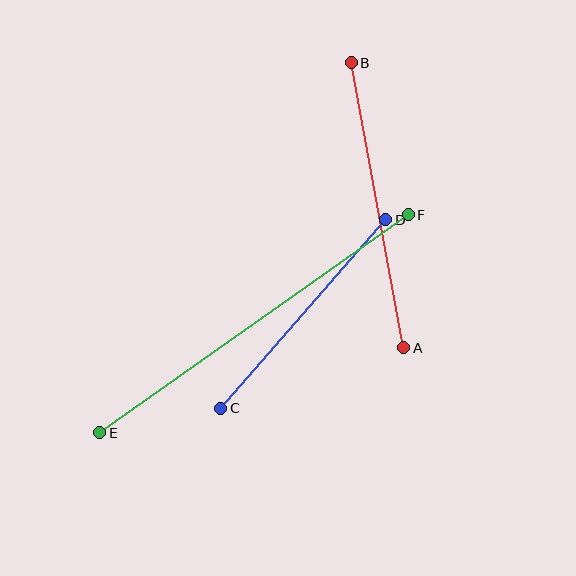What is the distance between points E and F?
The distance is approximately 378 pixels.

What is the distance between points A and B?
The distance is approximately 290 pixels.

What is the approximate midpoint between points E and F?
The midpoint is at approximately (254, 324) pixels.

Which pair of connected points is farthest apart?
Points E and F are farthest apart.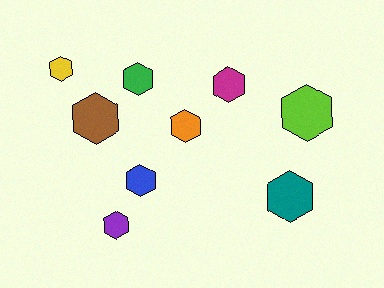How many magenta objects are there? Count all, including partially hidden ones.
There is 1 magenta object.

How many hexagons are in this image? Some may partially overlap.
There are 9 hexagons.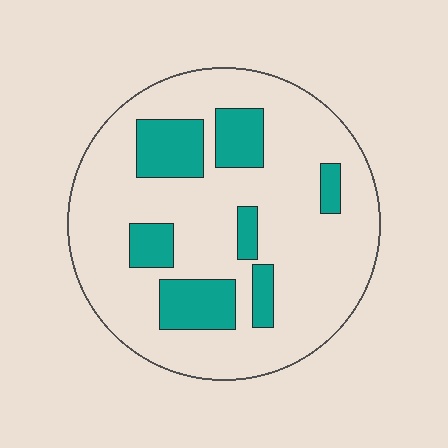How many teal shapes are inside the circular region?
7.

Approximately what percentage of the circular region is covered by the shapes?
Approximately 20%.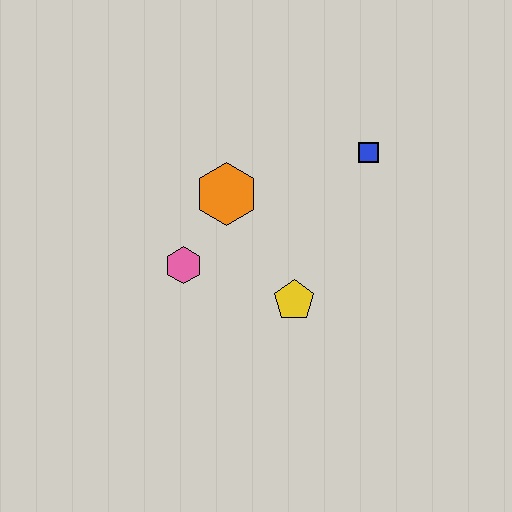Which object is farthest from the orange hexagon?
The blue square is farthest from the orange hexagon.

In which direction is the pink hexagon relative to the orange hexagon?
The pink hexagon is below the orange hexagon.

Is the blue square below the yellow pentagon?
No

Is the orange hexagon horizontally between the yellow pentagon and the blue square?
No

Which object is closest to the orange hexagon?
The pink hexagon is closest to the orange hexagon.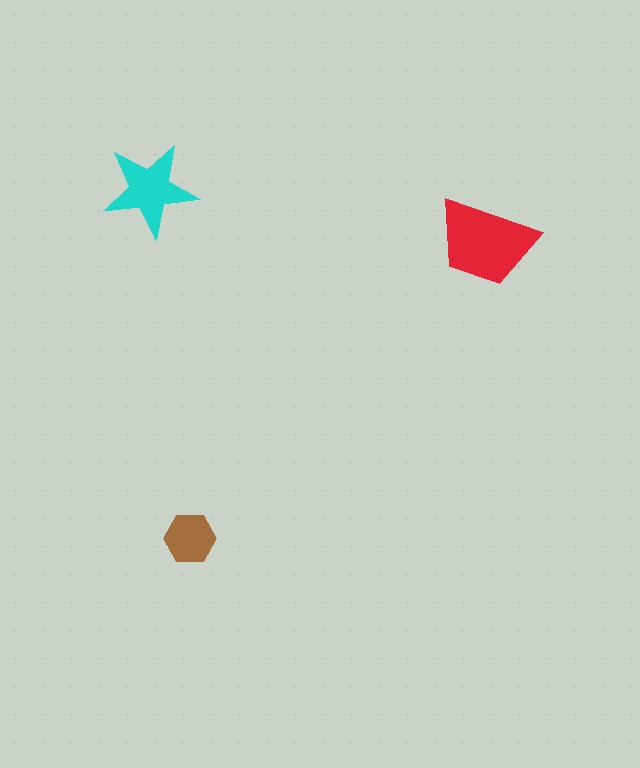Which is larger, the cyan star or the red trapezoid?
The red trapezoid.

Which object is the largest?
The red trapezoid.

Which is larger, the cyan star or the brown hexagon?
The cyan star.